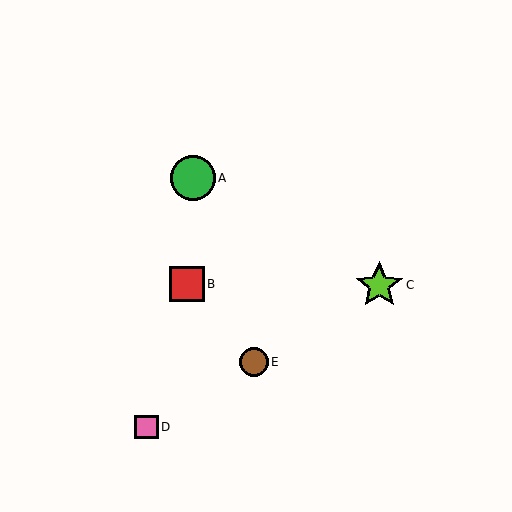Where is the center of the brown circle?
The center of the brown circle is at (254, 362).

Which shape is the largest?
The lime star (labeled C) is the largest.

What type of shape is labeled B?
Shape B is a red square.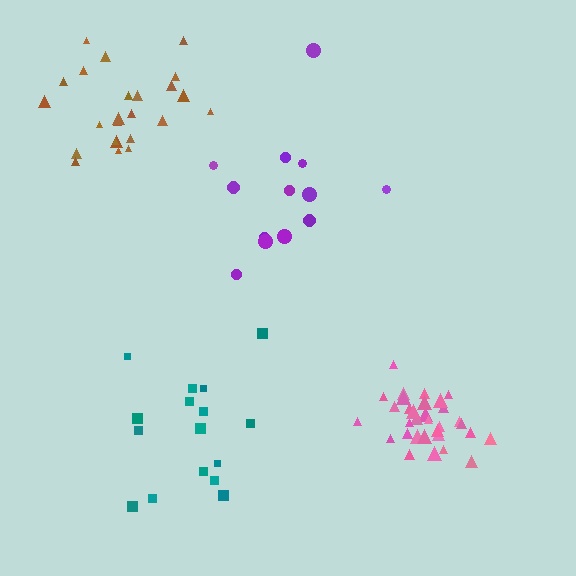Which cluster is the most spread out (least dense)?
Purple.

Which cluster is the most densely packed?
Pink.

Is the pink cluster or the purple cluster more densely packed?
Pink.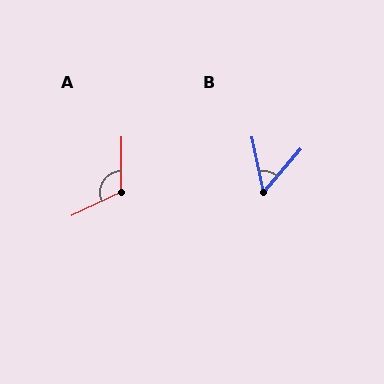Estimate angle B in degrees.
Approximately 53 degrees.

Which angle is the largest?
A, at approximately 116 degrees.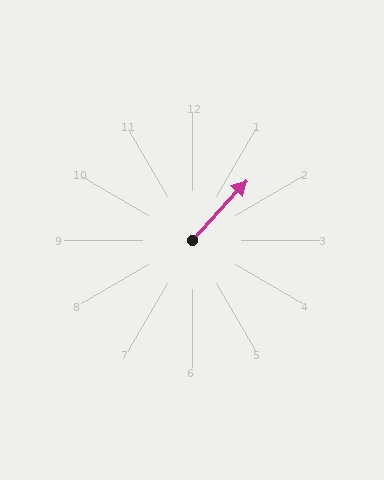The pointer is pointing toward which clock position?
Roughly 1 o'clock.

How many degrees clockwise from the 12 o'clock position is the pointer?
Approximately 42 degrees.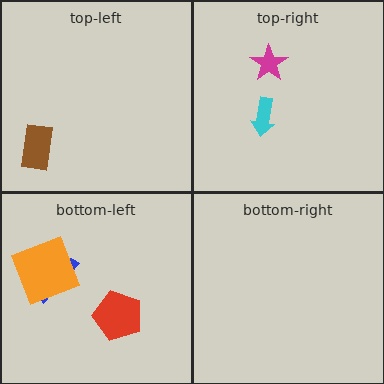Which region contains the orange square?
The bottom-left region.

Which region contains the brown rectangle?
The top-left region.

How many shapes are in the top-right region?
2.